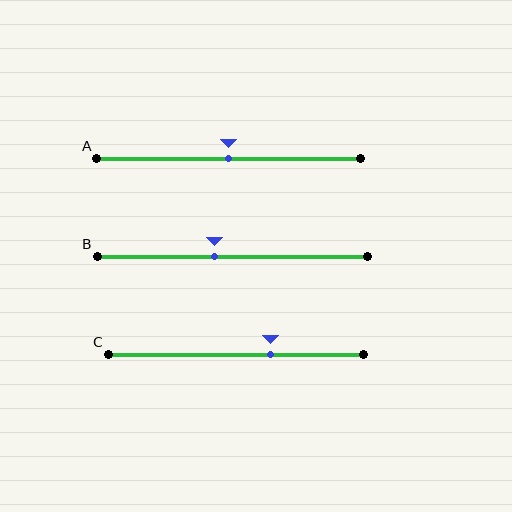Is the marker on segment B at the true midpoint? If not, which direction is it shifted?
No, the marker on segment B is shifted to the left by about 7% of the segment length.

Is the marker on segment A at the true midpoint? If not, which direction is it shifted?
Yes, the marker on segment A is at the true midpoint.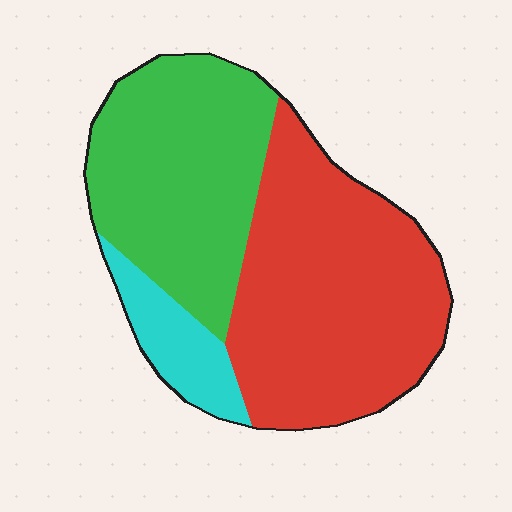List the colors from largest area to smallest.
From largest to smallest: red, green, cyan.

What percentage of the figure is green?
Green takes up about two fifths (2/5) of the figure.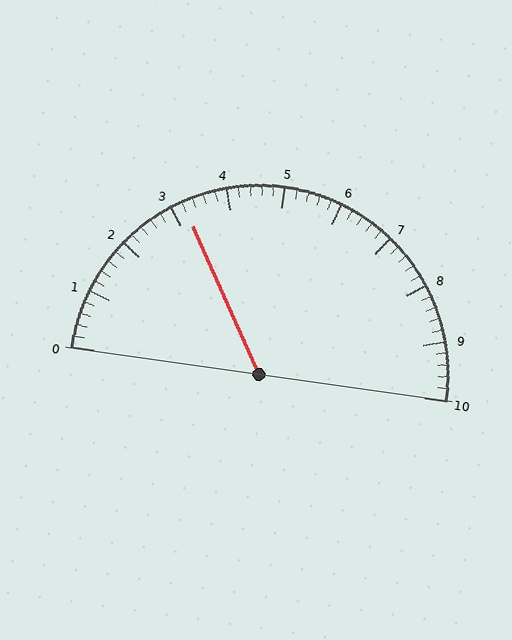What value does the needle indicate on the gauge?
The needle indicates approximately 3.2.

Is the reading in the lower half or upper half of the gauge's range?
The reading is in the lower half of the range (0 to 10).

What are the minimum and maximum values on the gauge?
The gauge ranges from 0 to 10.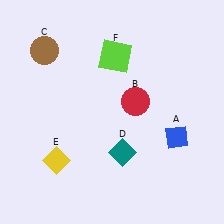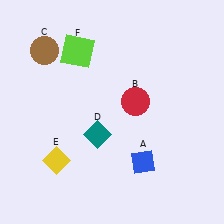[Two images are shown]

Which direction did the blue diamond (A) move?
The blue diamond (A) moved left.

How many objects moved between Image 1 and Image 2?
3 objects moved between the two images.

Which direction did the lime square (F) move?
The lime square (F) moved left.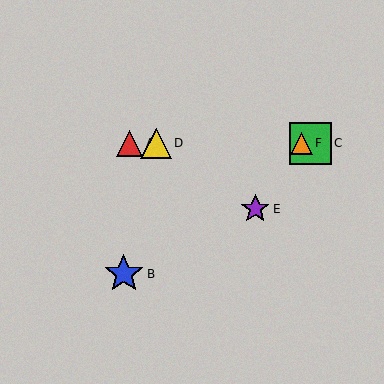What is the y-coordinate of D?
Object D is at y≈143.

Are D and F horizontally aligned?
Yes, both are at y≈143.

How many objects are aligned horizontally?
4 objects (A, C, D, F) are aligned horizontally.